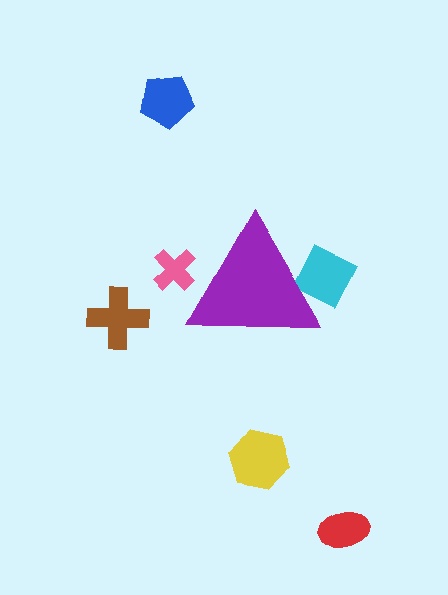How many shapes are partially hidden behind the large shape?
2 shapes are partially hidden.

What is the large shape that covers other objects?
A purple triangle.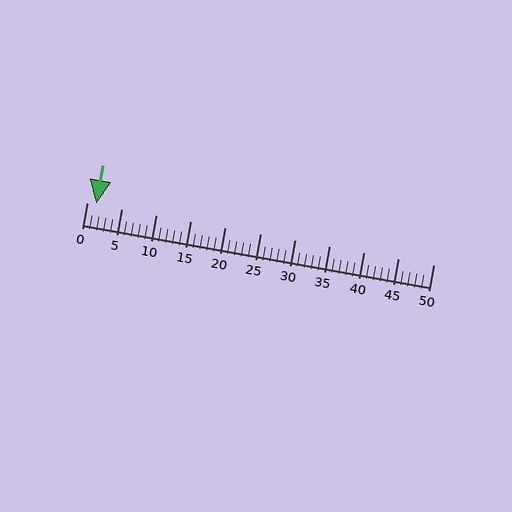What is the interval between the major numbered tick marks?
The major tick marks are spaced 5 units apart.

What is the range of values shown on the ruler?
The ruler shows values from 0 to 50.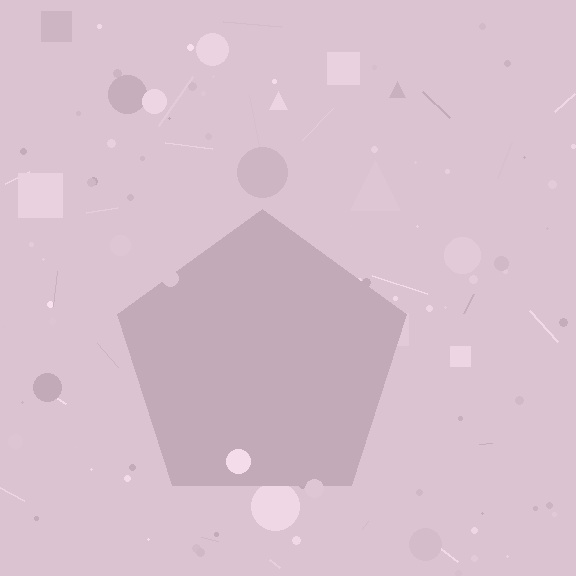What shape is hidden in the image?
A pentagon is hidden in the image.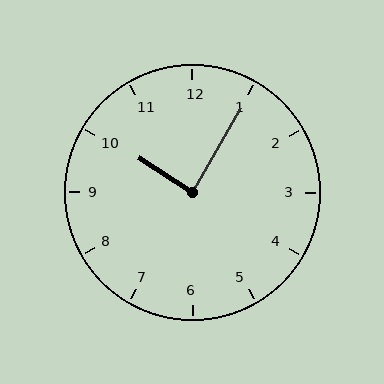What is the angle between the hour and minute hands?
Approximately 88 degrees.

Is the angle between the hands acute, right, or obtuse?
It is right.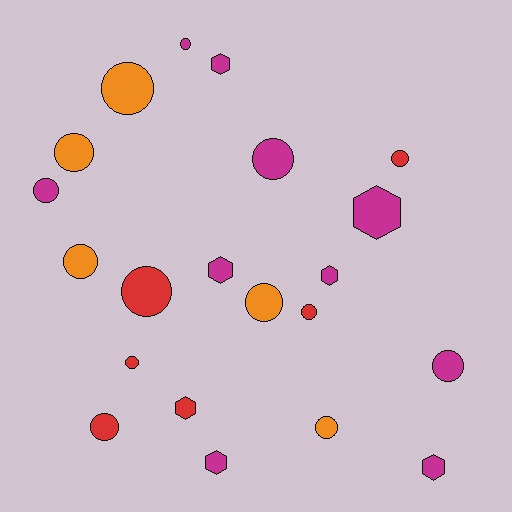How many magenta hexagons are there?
There are 6 magenta hexagons.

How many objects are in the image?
There are 21 objects.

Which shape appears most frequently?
Circle, with 14 objects.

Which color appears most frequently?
Magenta, with 10 objects.